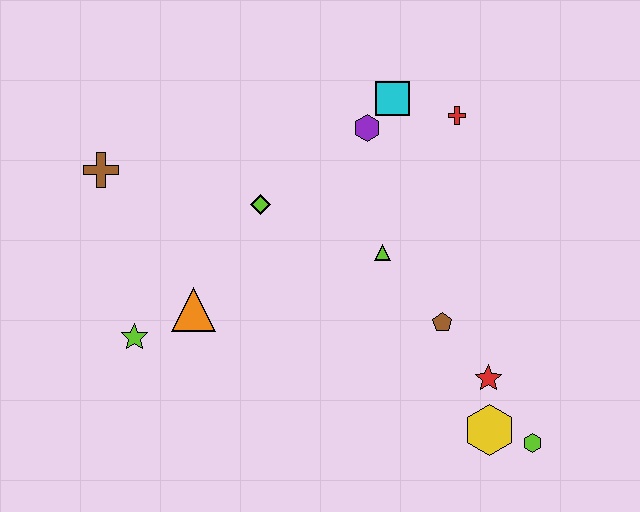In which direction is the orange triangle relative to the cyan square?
The orange triangle is below the cyan square.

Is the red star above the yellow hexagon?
Yes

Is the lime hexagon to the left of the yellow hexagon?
No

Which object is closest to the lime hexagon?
The yellow hexagon is closest to the lime hexagon.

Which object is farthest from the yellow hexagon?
The brown cross is farthest from the yellow hexagon.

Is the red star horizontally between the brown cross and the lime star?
No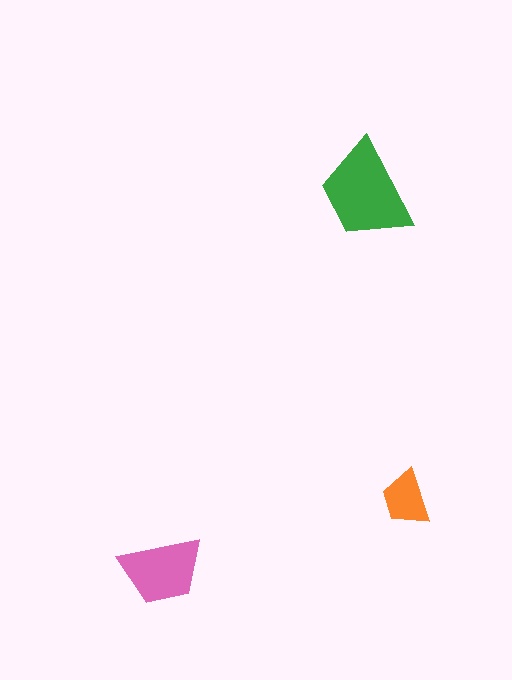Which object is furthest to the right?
The orange trapezoid is rightmost.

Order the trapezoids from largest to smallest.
the green one, the pink one, the orange one.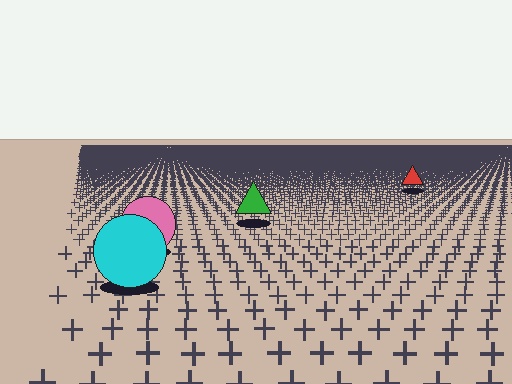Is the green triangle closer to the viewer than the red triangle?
Yes. The green triangle is closer — you can tell from the texture gradient: the ground texture is coarser near it.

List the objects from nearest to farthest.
From nearest to farthest: the cyan circle, the pink circle, the green triangle, the red triangle.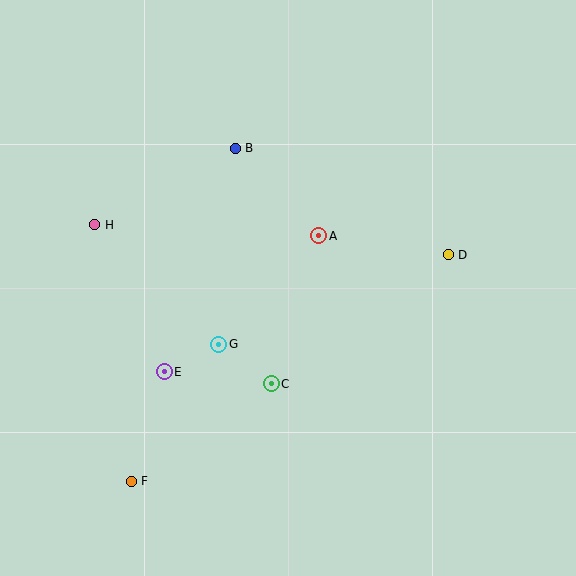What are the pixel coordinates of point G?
Point G is at (219, 344).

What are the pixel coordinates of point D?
Point D is at (448, 255).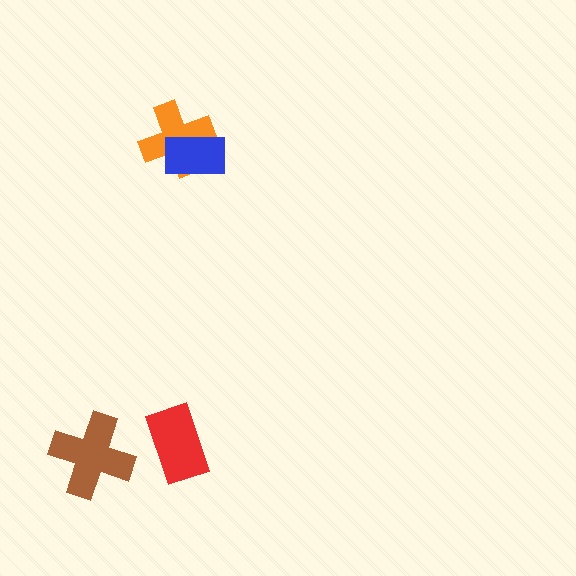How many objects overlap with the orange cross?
1 object overlaps with the orange cross.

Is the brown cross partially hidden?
No, no other shape covers it.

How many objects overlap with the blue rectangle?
1 object overlaps with the blue rectangle.